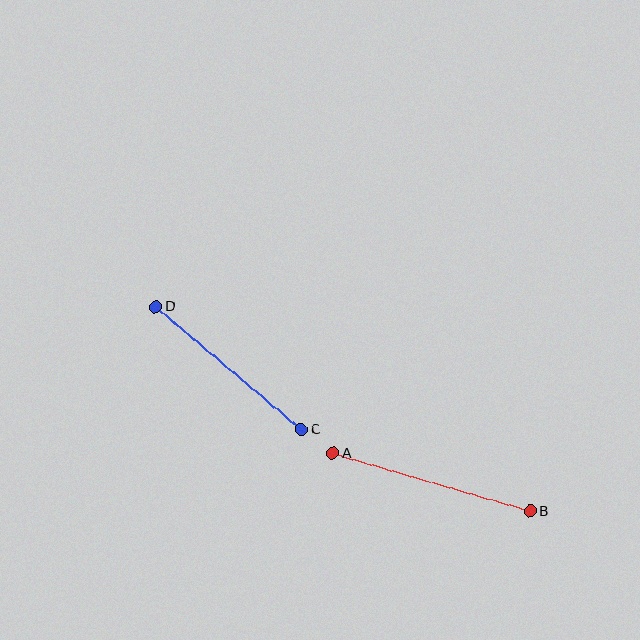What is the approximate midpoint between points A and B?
The midpoint is at approximately (432, 482) pixels.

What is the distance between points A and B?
The distance is approximately 206 pixels.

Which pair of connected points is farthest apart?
Points A and B are farthest apart.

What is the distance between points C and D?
The distance is approximately 191 pixels.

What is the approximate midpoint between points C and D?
The midpoint is at approximately (229, 368) pixels.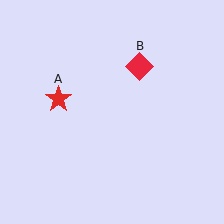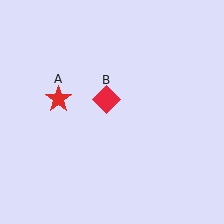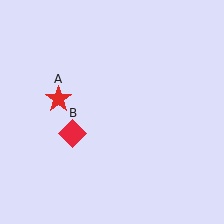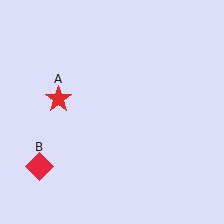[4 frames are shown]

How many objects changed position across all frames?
1 object changed position: red diamond (object B).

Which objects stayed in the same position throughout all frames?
Red star (object A) remained stationary.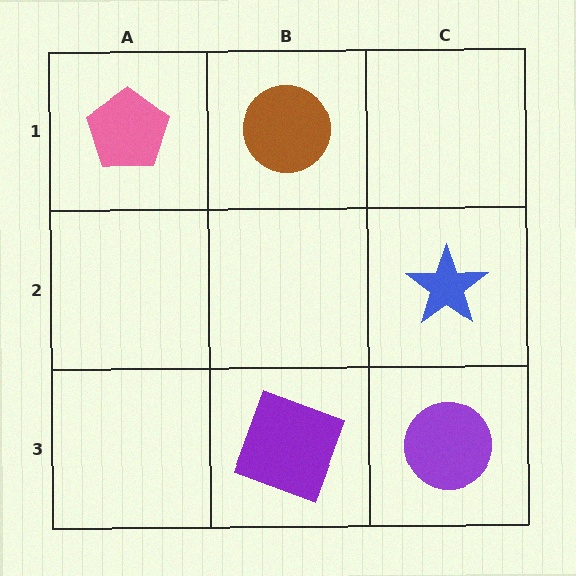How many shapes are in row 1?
2 shapes.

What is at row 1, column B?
A brown circle.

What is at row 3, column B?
A purple square.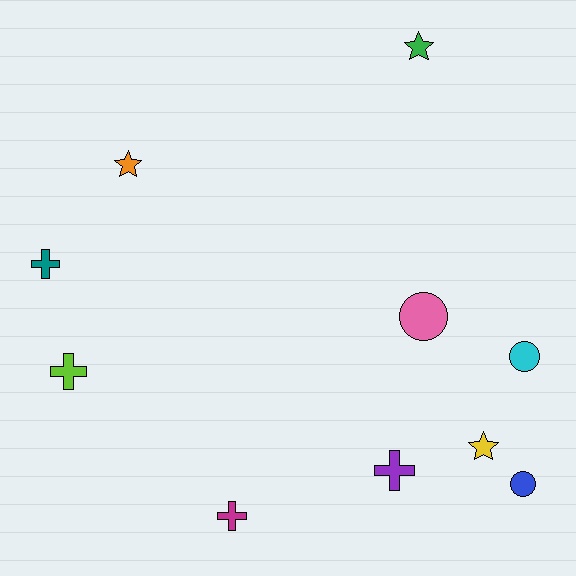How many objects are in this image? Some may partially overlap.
There are 10 objects.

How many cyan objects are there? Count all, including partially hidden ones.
There is 1 cyan object.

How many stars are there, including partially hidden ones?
There are 3 stars.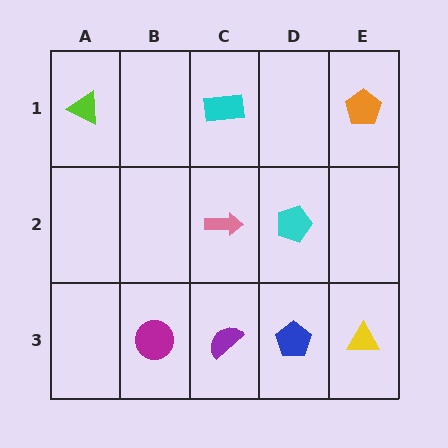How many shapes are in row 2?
2 shapes.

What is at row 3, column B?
A magenta circle.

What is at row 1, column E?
An orange pentagon.